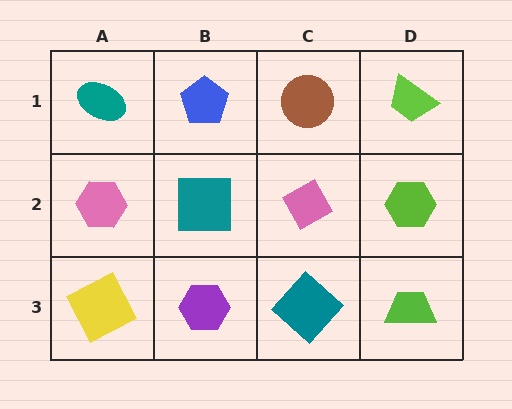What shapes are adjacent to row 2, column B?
A blue pentagon (row 1, column B), a purple hexagon (row 3, column B), a pink hexagon (row 2, column A), a pink diamond (row 2, column C).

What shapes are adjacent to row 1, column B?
A teal square (row 2, column B), a teal ellipse (row 1, column A), a brown circle (row 1, column C).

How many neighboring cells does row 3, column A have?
2.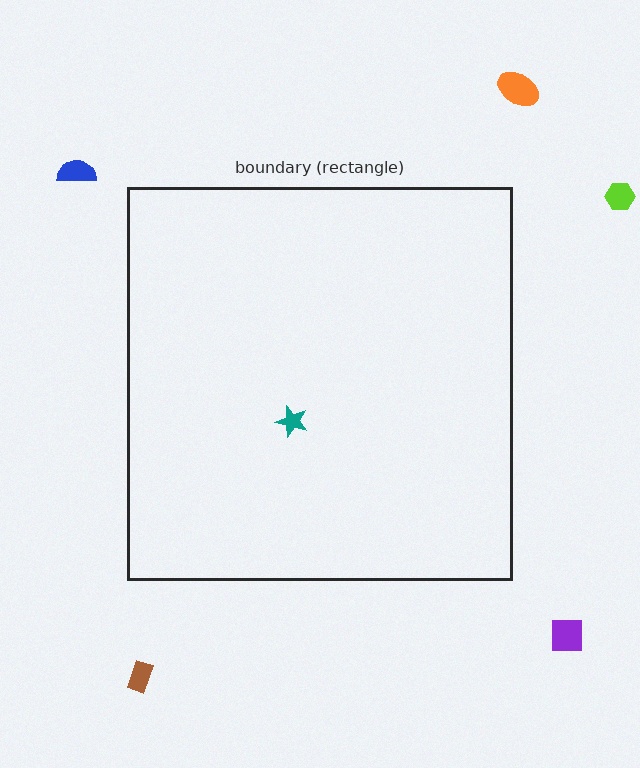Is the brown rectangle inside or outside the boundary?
Outside.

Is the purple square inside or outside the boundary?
Outside.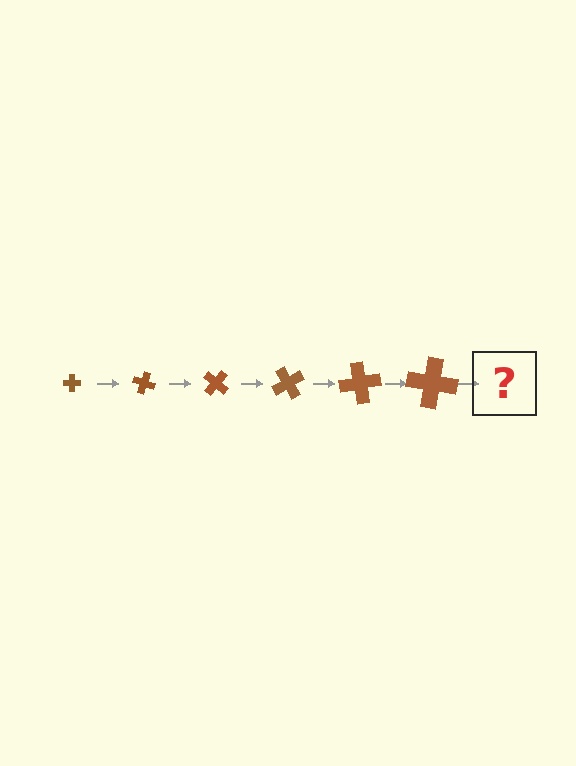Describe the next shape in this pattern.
It should be a cross, larger than the previous one and rotated 120 degrees from the start.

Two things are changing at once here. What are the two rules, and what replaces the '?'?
The two rules are that the cross grows larger each step and it rotates 20 degrees each step. The '?' should be a cross, larger than the previous one and rotated 120 degrees from the start.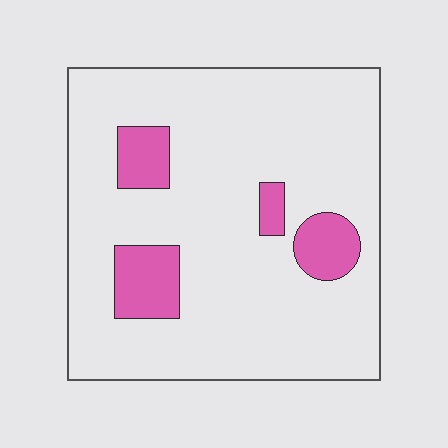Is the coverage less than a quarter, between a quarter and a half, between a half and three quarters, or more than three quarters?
Less than a quarter.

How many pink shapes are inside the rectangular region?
4.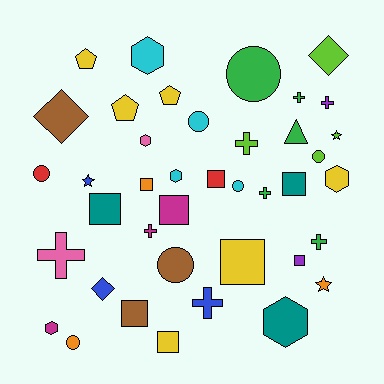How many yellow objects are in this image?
There are 6 yellow objects.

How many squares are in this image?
There are 9 squares.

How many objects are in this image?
There are 40 objects.